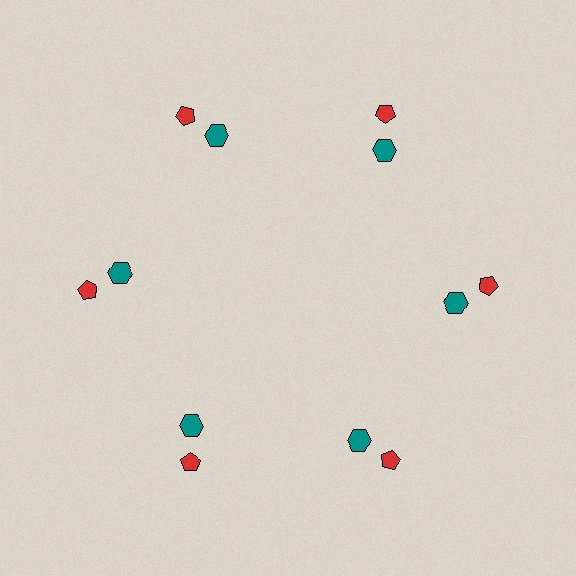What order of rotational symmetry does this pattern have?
This pattern has 6-fold rotational symmetry.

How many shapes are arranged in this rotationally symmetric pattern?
There are 12 shapes, arranged in 6 groups of 2.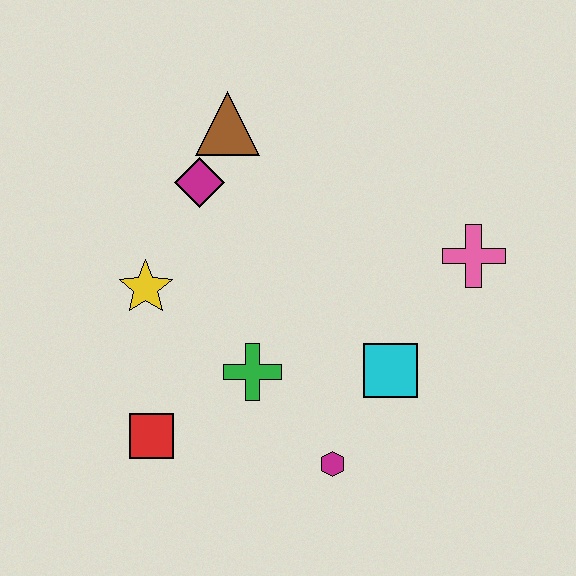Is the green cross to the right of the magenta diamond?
Yes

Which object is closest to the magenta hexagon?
The cyan square is closest to the magenta hexagon.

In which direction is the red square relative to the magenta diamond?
The red square is below the magenta diamond.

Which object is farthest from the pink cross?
The red square is farthest from the pink cross.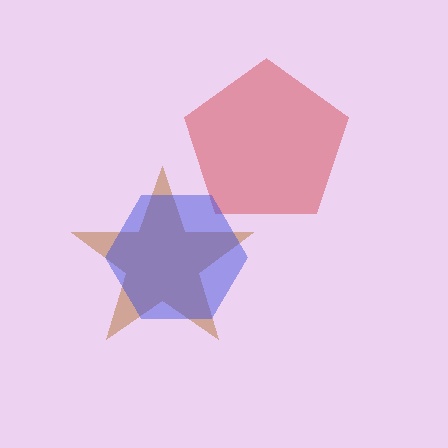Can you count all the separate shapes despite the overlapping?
Yes, there are 3 separate shapes.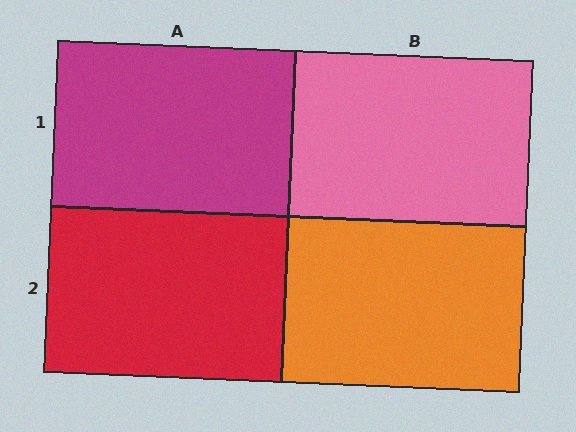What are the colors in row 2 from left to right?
Red, orange.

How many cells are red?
1 cell is red.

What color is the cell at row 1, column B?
Pink.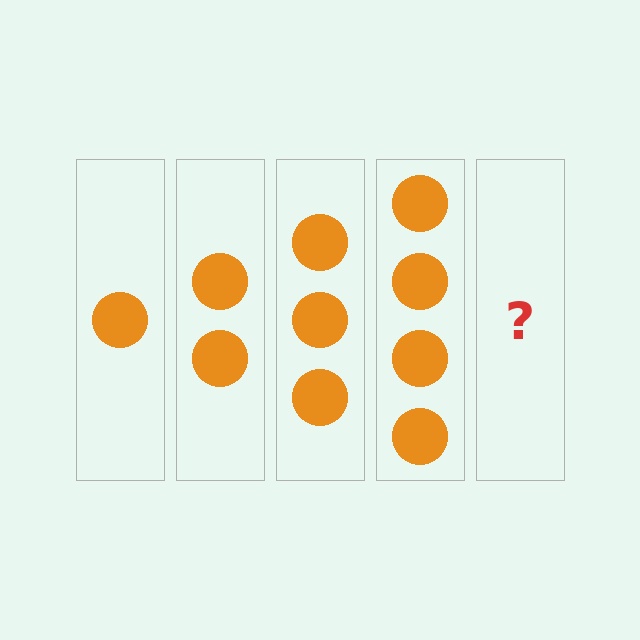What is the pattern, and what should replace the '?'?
The pattern is that each step adds one more circle. The '?' should be 5 circles.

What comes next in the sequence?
The next element should be 5 circles.